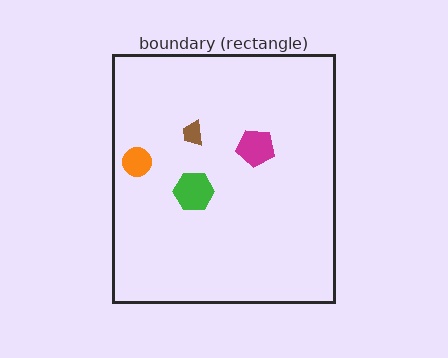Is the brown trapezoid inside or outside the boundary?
Inside.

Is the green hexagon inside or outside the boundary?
Inside.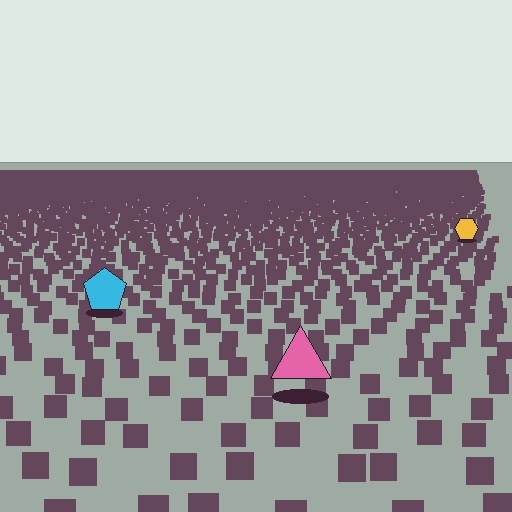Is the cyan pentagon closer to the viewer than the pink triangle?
No. The pink triangle is closer — you can tell from the texture gradient: the ground texture is coarser near it.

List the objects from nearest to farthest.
From nearest to farthest: the pink triangle, the cyan pentagon, the yellow hexagon.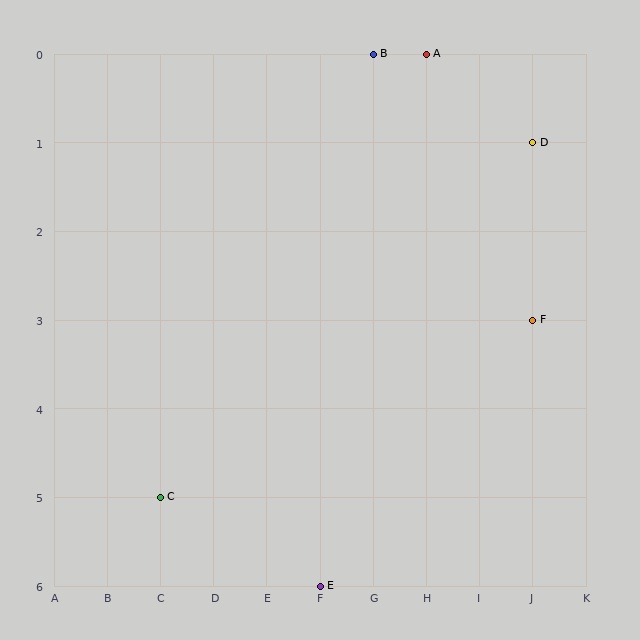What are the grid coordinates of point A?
Point A is at grid coordinates (H, 0).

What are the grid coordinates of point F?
Point F is at grid coordinates (J, 3).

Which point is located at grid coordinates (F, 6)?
Point E is at (F, 6).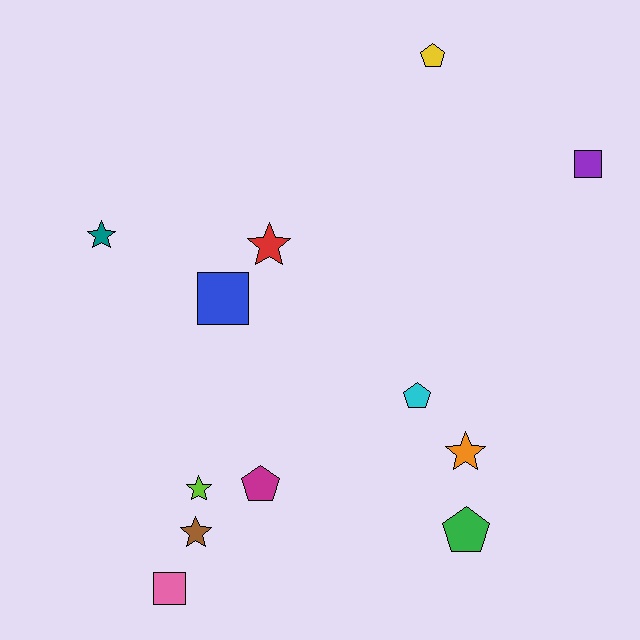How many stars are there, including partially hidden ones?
There are 5 stars.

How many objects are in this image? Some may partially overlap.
There are 12 objects.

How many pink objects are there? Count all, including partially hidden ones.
There is 1 pink object.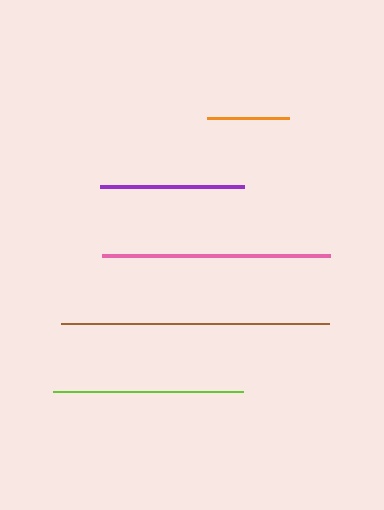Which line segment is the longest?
The brown line is the longest at approximately 268 pixels.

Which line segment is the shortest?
The orange line is the shortest at approximately 82 pixels.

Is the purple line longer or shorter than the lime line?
The lime line is longer than the purple line.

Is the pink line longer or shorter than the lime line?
The pink line is longer than the lime line.